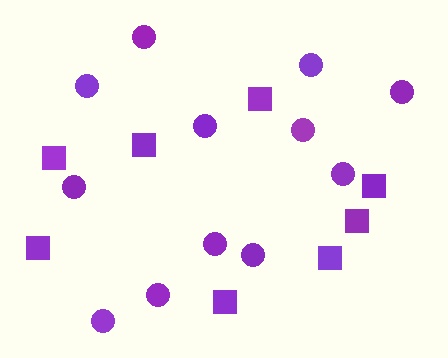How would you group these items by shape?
There are 2 groups: one group of circles (12) and one group of squares (8).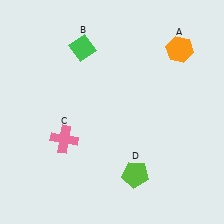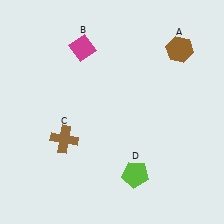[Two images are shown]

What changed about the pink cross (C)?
In Image 1, C is pink. In Image 2, it changed to brown.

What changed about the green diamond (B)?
In Image 1, B is green. In Image 2, it changed to magenta.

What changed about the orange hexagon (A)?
In Image 1, A is orange. In Image 2, it changed to brown.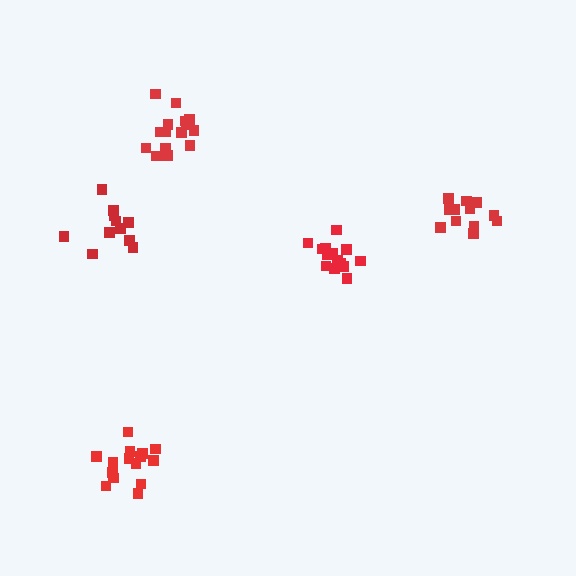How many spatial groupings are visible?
There are 5 spatial groupings.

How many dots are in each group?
Group 1: 14 dots, Group 2: 14 dots, Group 3: 15 dots, Group 4: 15 dots, Group 5: 11 dots (69 total).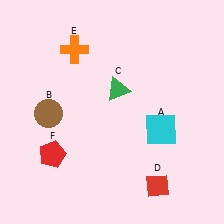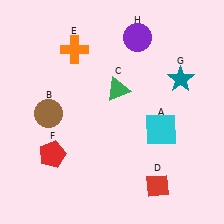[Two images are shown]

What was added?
A teal star (G), a purple circle (H) were added in Image 2.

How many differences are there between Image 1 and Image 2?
There are 2 differences between the two images.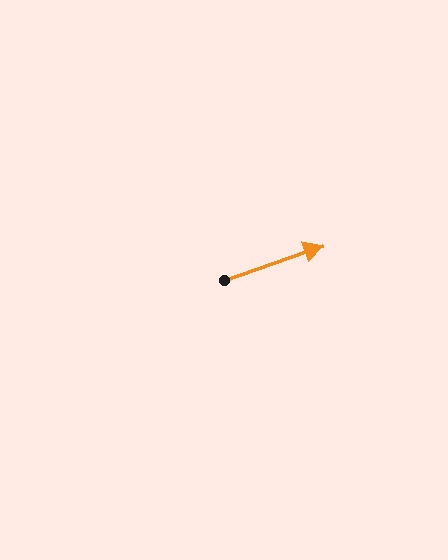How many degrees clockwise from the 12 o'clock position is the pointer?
Approximately 71 degrees.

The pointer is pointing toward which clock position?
Roughly 2 o'clock.